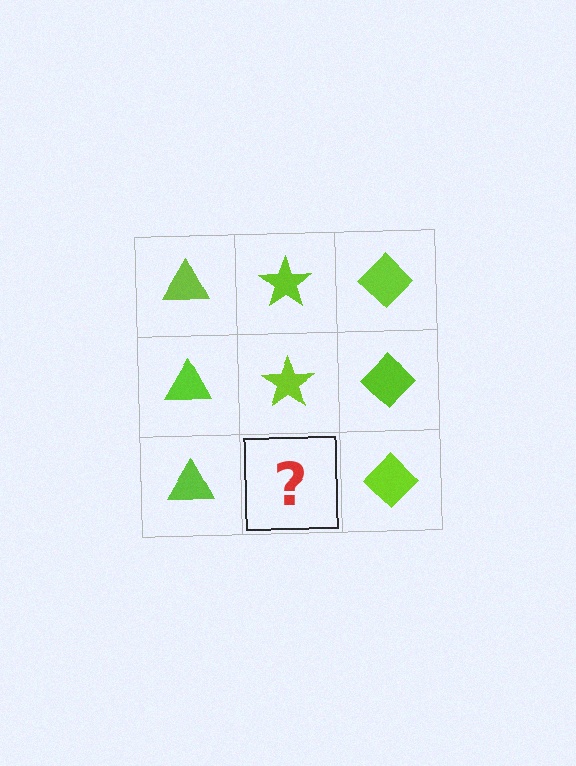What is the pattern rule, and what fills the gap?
The rule is that each column has a consistent shape. The gap should be filled with a lime star.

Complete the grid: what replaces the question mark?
The question mark should be replaced with a lime star.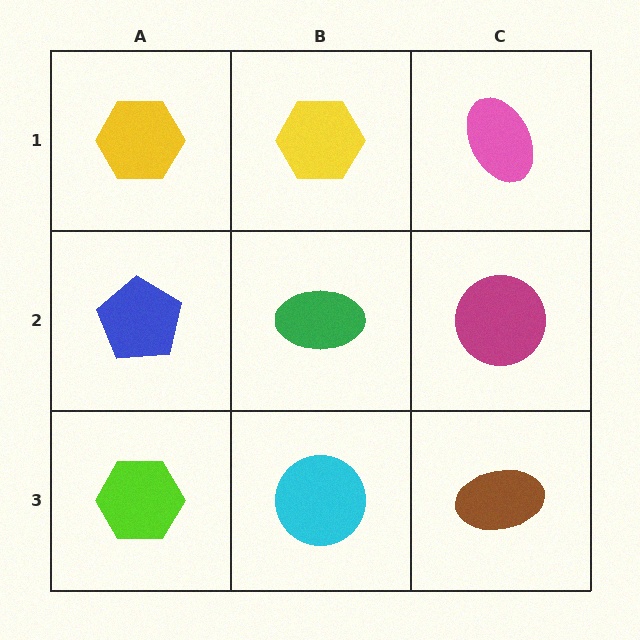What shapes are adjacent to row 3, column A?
A blue pentagon (row 2, column A), a cyan circle (row 3, column B).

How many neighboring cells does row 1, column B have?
3.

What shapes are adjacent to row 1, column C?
A magenta circle (row 2, column C), a yellow hexagon (row 1, column B).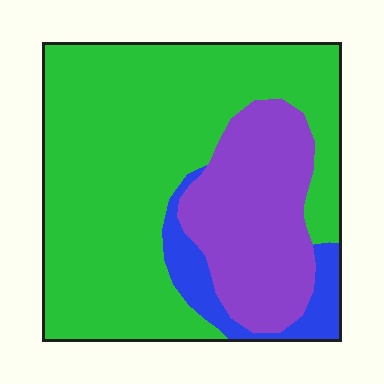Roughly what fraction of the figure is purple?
Purple covers 26% of the figure.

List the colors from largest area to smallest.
From largest to smallest: green, purple, blue.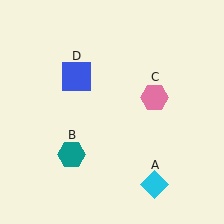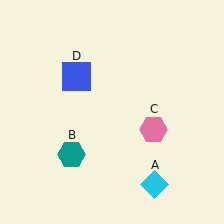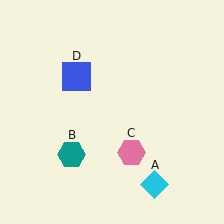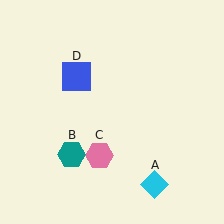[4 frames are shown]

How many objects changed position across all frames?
1 object changed position: pink hexagon (object C).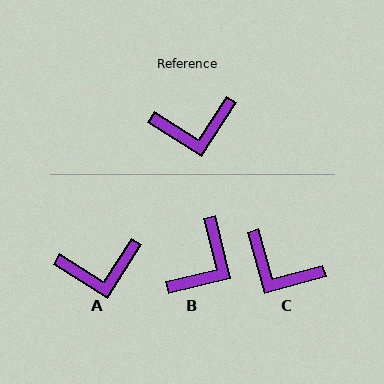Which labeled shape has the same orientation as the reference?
A.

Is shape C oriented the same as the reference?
No, it is off by about 42 degrees.